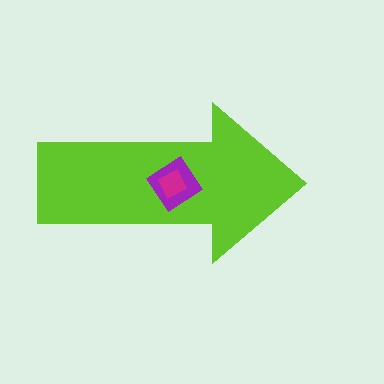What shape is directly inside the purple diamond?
The magenta diamond.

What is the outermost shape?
The lime arrow.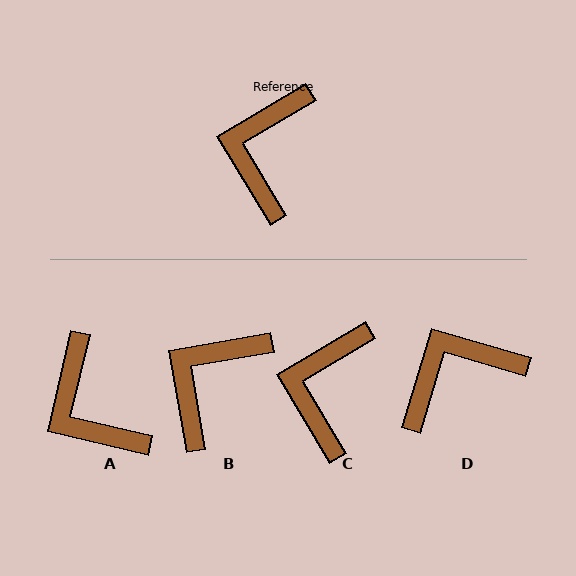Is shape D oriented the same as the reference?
No, it is off by about 47 degrees.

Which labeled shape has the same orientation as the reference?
C.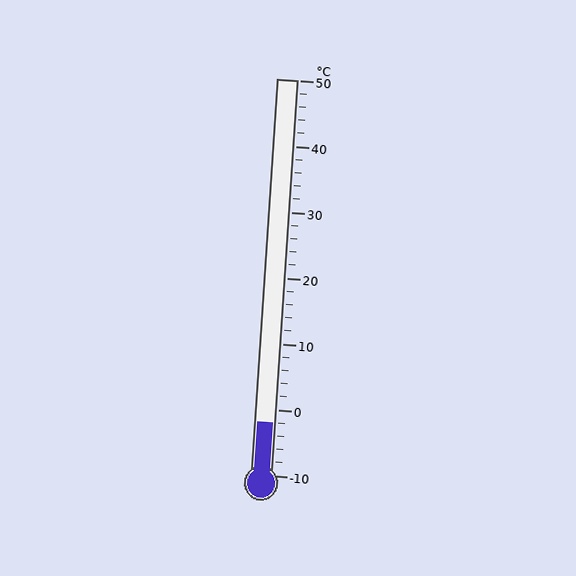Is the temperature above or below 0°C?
The temperature is below 0°C.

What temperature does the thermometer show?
The thermometer shows approximately -2°C.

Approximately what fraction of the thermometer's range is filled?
The thermometer is filled to approximately 15% of its range.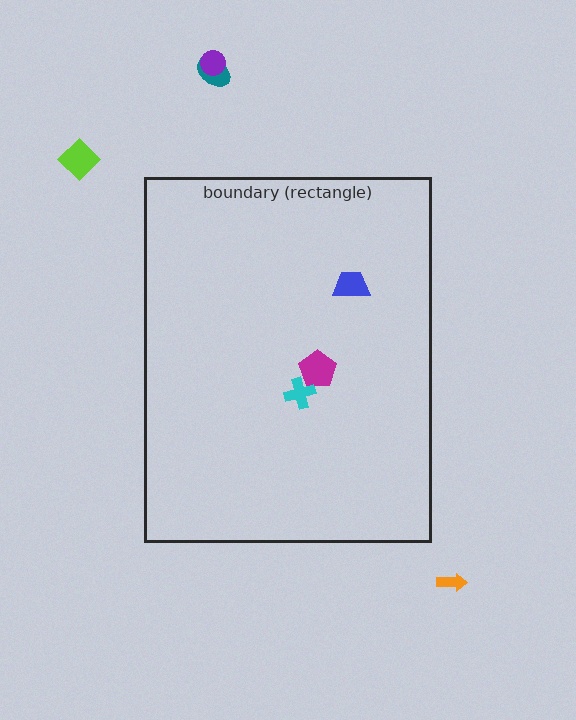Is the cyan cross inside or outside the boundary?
Inside.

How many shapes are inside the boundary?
3 inside, 4 outside.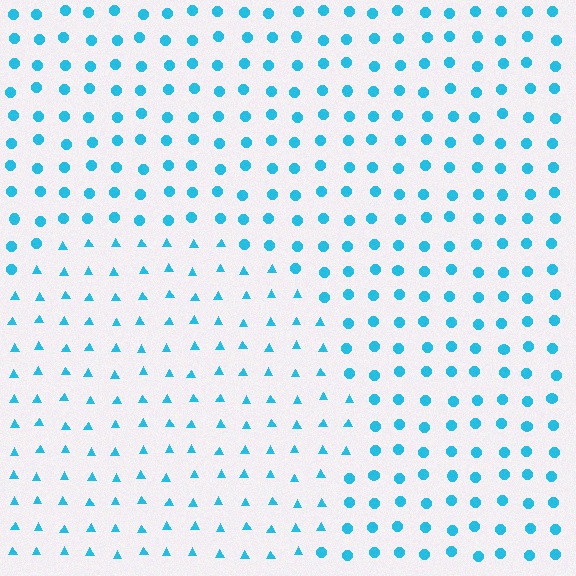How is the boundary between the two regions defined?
The boundary is defined by a change in element shape: triangles inside vs. circles outside. All elements share the same color and spacing.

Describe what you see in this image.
The image is filled with small cyan elements arranged in a uniform grid. A circle-shaped region contains triangles, while the surrounding area contains circles. The boundary is defined purely by the change in element shape.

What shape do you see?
I see a circle.